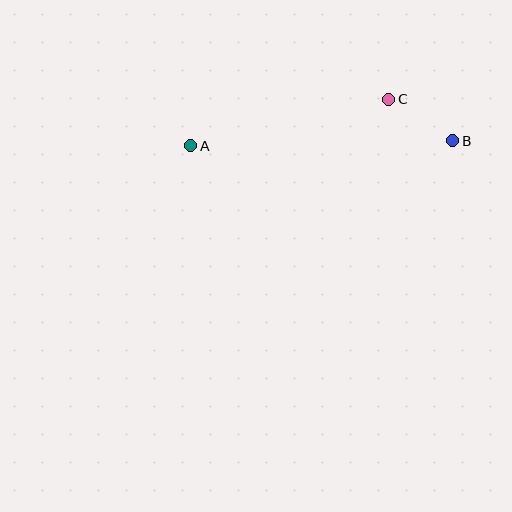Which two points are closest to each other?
Points B and C are closest to each other.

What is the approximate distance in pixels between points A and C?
The distance between A and C is approximately 203 pixels.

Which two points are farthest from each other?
Points A and B are farthest from each other.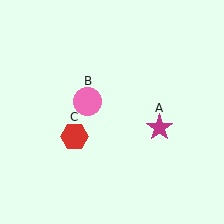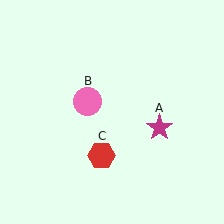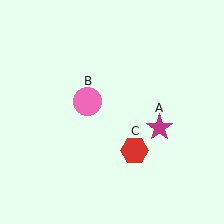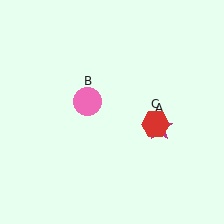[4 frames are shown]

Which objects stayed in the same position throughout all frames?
Magenta star (object A) and pink circle (object B) remained stationary.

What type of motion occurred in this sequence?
The red hexagon (object C) rotated counterclockwise around the center of the scene.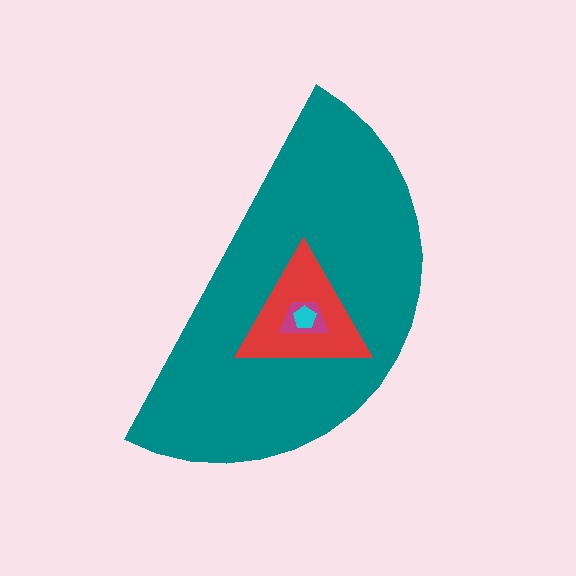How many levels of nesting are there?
4.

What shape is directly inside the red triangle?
The magenta trapezoid.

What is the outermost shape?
The teal semicircle.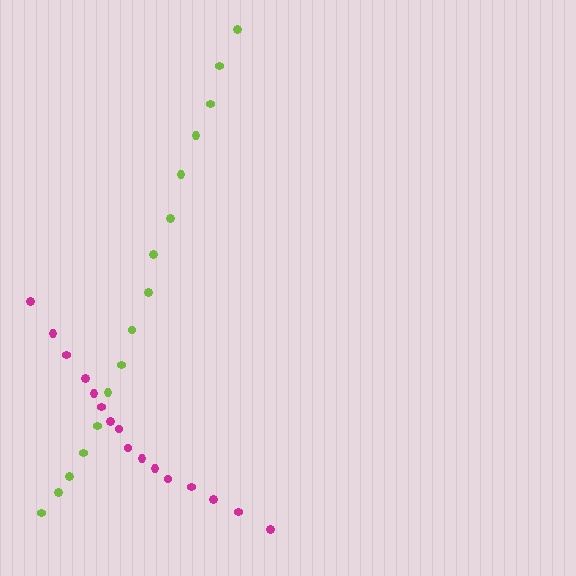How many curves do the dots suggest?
There are 2 distinct paths.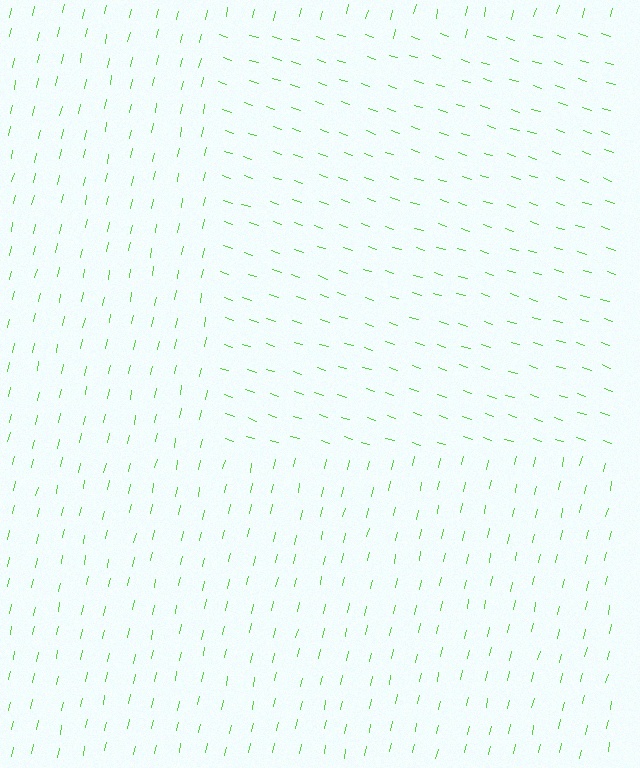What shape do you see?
I see a rectangle.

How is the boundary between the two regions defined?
The boundary is defined purely by a change in line orientation (approximately 84 degrees difference). All lines are the same color and thickness.